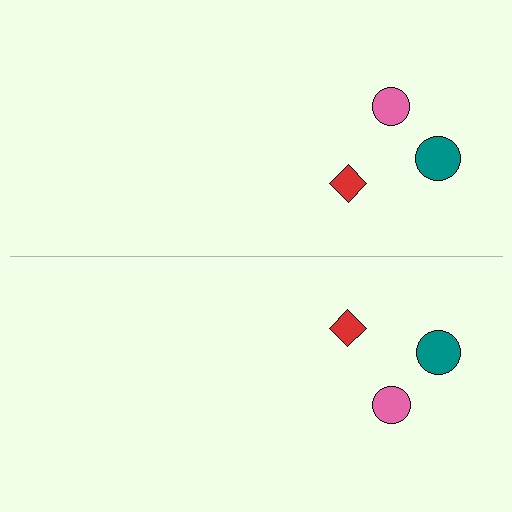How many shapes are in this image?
There are 6 shapes in this image.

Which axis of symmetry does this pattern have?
The pattern has a horizontal axis of symmetry running through the center of the image.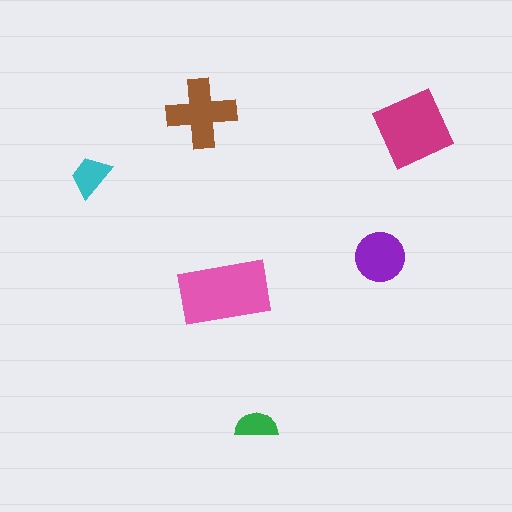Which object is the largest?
The pink rectangle.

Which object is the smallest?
The green semicircle.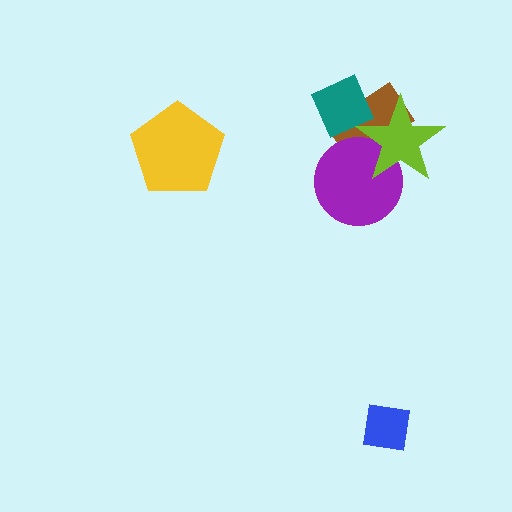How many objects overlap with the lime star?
3 objects overlap with the lime star.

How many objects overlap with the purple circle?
2 objects overlap with the purple circle.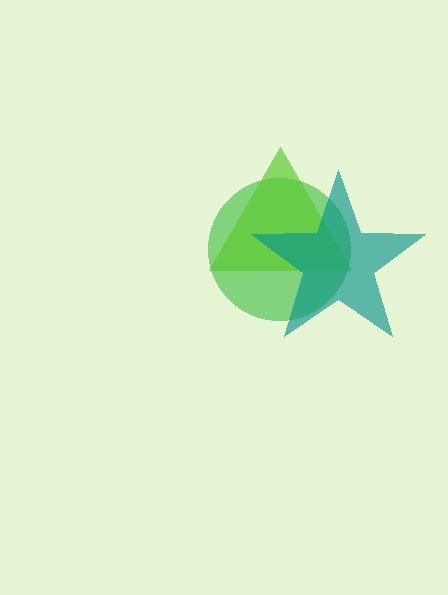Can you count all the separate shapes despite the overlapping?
Yes, there are 3 separate shapes.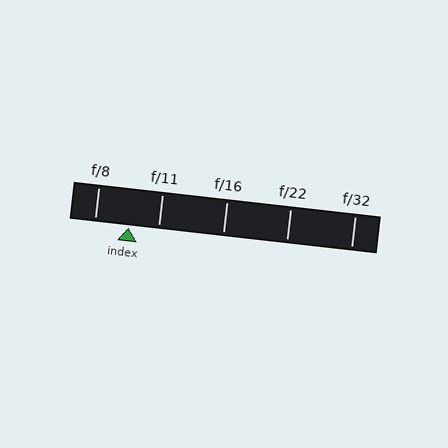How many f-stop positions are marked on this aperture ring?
There are 5 f-stop positions marked.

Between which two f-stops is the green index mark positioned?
The index mark is between f/8 and f/11.